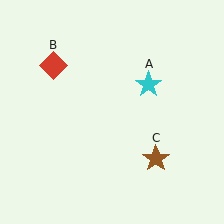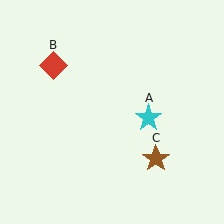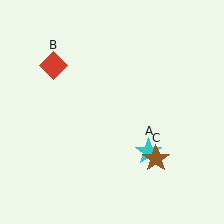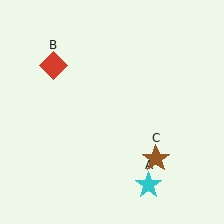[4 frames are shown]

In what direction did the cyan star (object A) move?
The cyan star (object A) moved down.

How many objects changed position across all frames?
1 object changed position: cyan star (object A).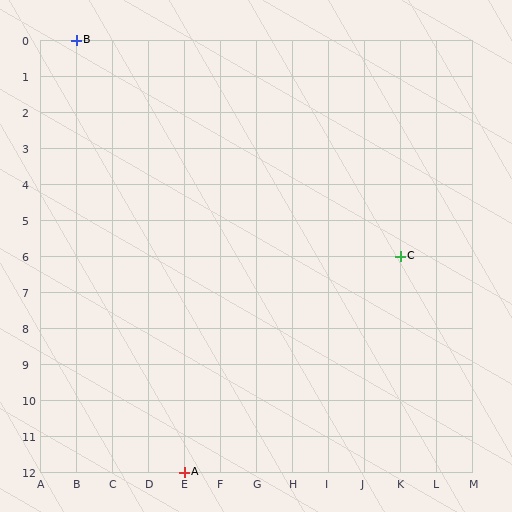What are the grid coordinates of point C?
Point C is at grid coordinates (K, 6).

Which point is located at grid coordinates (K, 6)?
Point C is at (K, 6).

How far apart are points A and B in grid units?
Points A and B are 3 columns and 12 rows apart (about 12.4 grid units diagonally).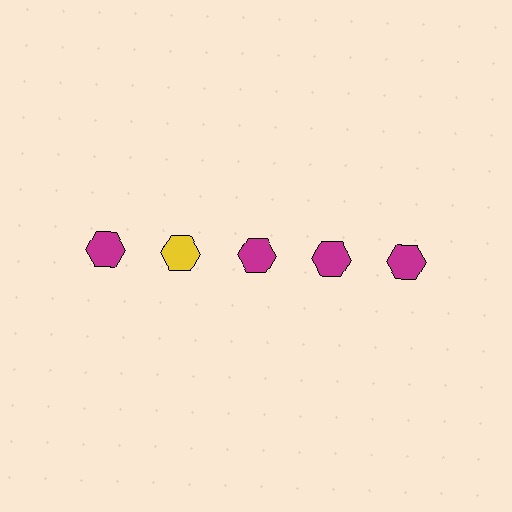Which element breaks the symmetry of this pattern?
The yellow hexagon in the top row, second from left column breaks the symmetry. All other shapes are magenta hexagons.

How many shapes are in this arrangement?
There are 5 shapes arranged in a grid pattern.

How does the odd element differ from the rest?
It has a different color: yellow instead of magenta.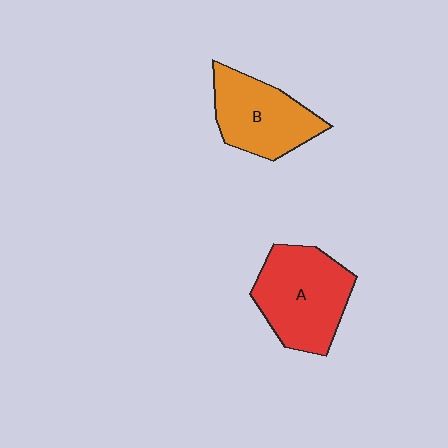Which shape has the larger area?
Shape A (red).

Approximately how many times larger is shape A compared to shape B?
Approximately 1.2 times.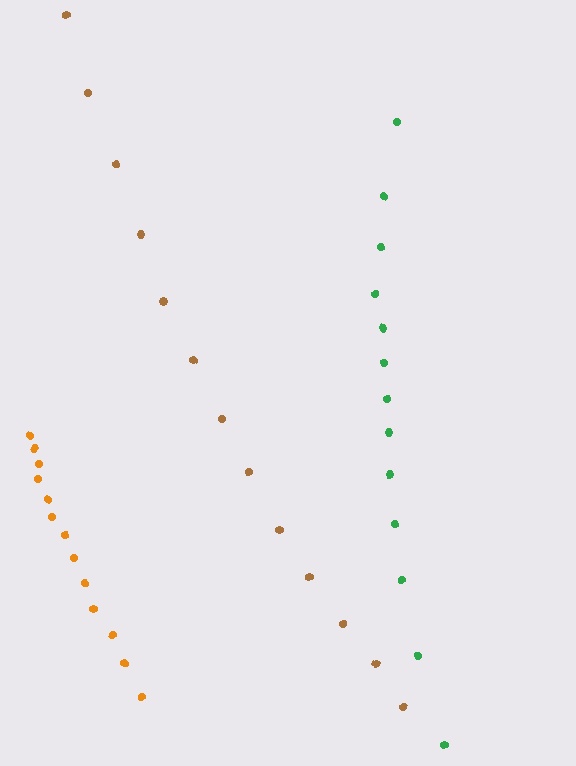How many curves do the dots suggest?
There are 3 distinct paths.